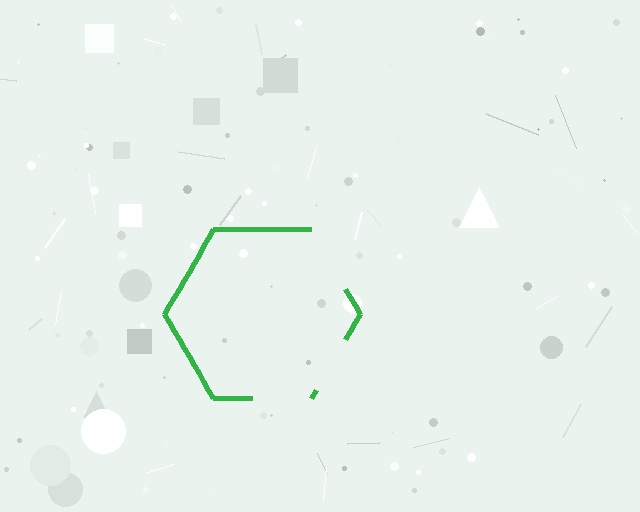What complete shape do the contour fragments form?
The contour fragments form a hexagon.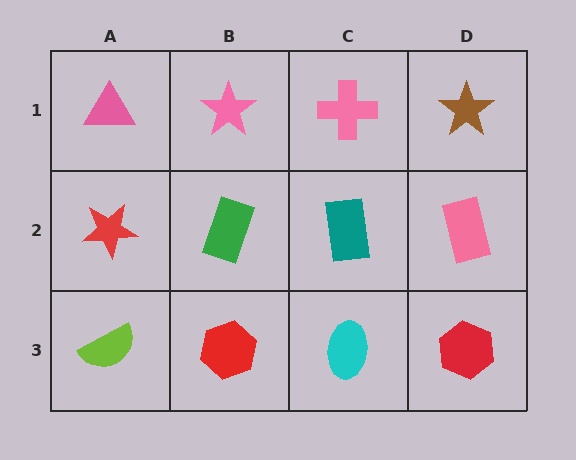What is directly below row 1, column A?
A red star.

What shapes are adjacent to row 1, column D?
A pink rectangle (row 2, column D), a pink cross (row 1, column C).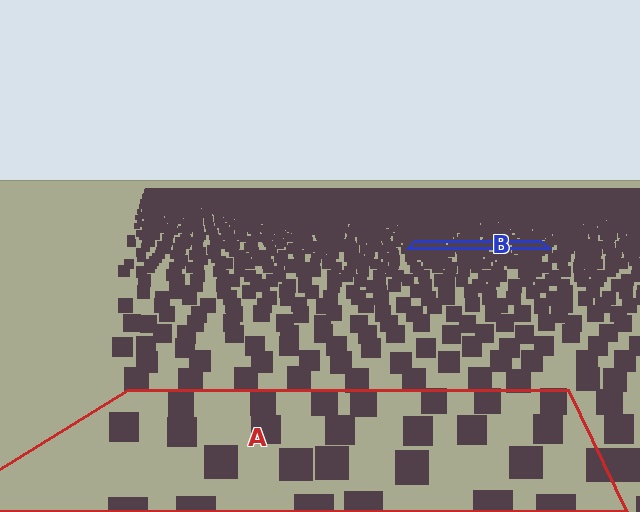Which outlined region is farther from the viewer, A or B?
Region B is farther from the viewer — the texture elements inside it appear smaller and more densely packed.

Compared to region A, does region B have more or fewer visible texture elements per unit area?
Region B has more texture elements per unit area — they are packed more densely because it is farther away.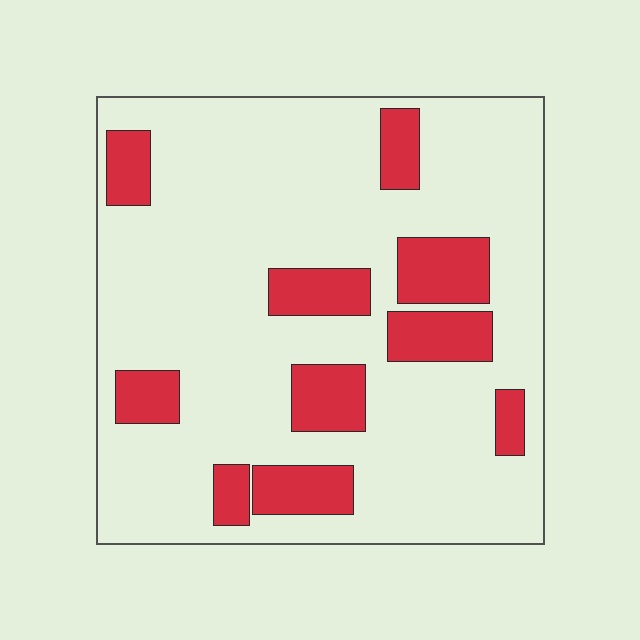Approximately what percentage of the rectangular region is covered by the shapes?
Approximately 20%.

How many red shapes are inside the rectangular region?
10.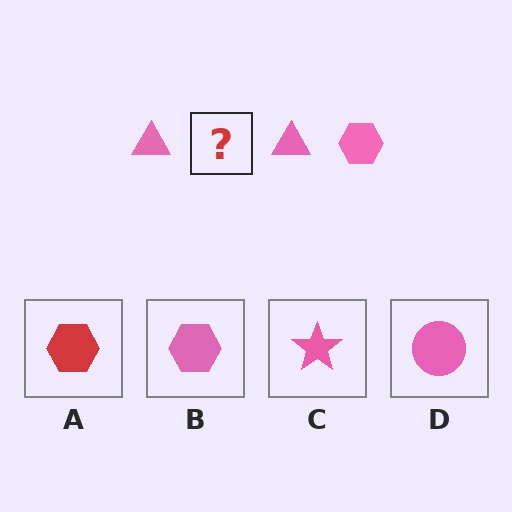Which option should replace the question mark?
Option B.